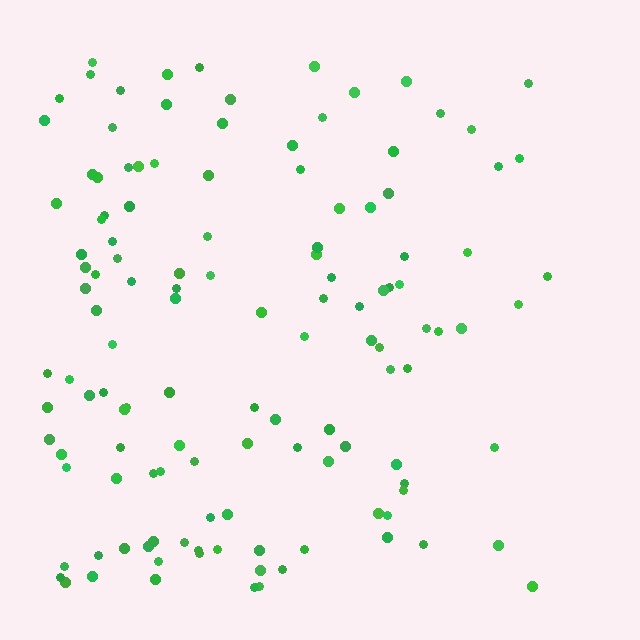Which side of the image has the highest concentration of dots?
The left.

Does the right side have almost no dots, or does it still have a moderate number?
Still a moderate number, just noticeably fewer than the left.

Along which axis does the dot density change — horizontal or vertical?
Horizontal.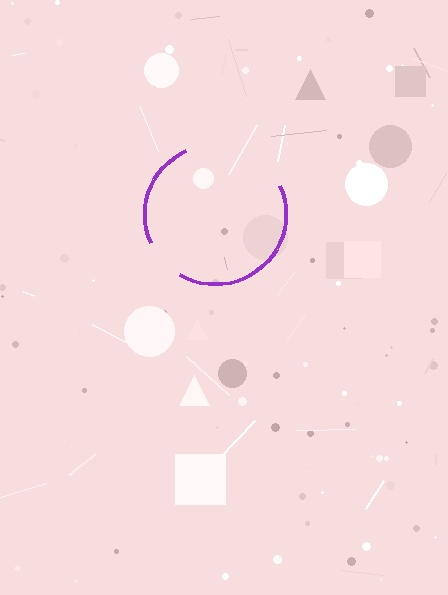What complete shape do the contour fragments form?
The contour fragments form a circle.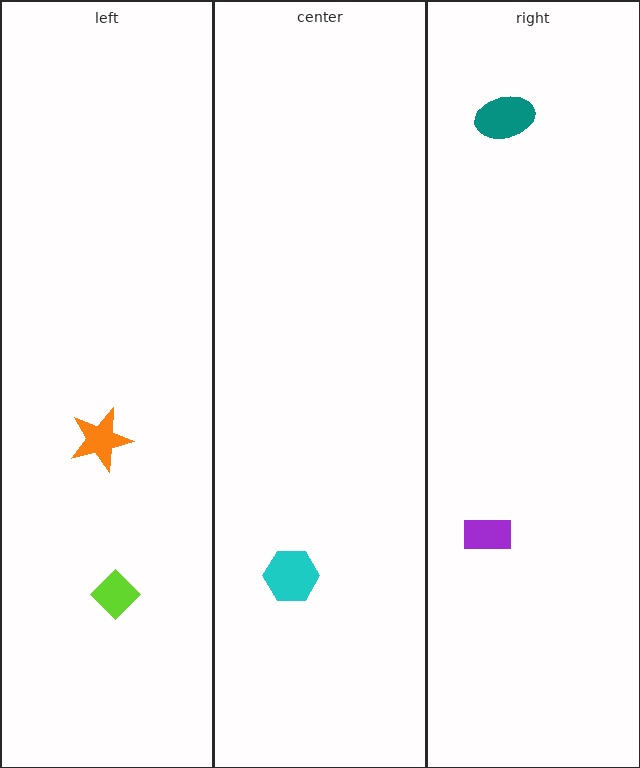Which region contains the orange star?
The left region.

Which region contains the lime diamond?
The left region.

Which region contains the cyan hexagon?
The center region.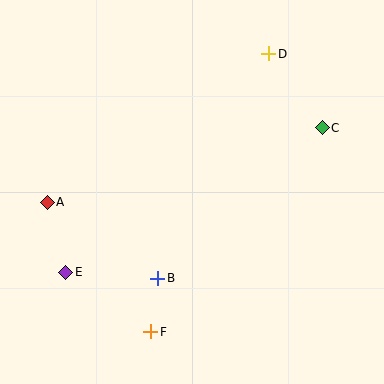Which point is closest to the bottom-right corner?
Point F is closest to the bottom-right corner.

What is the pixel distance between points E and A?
The distance between E and A is 72 pixels.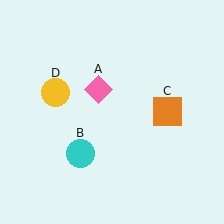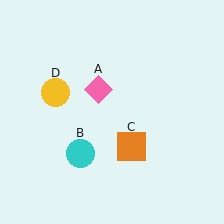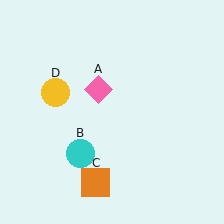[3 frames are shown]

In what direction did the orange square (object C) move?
The orange square (object C) moved down and to the left.